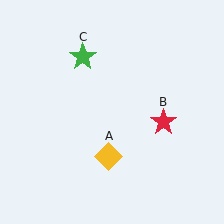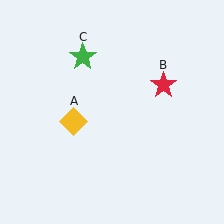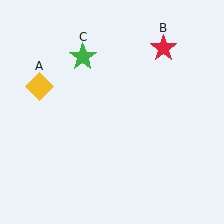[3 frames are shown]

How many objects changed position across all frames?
2 objects changed position: yellow diamond (object A), red star (object B).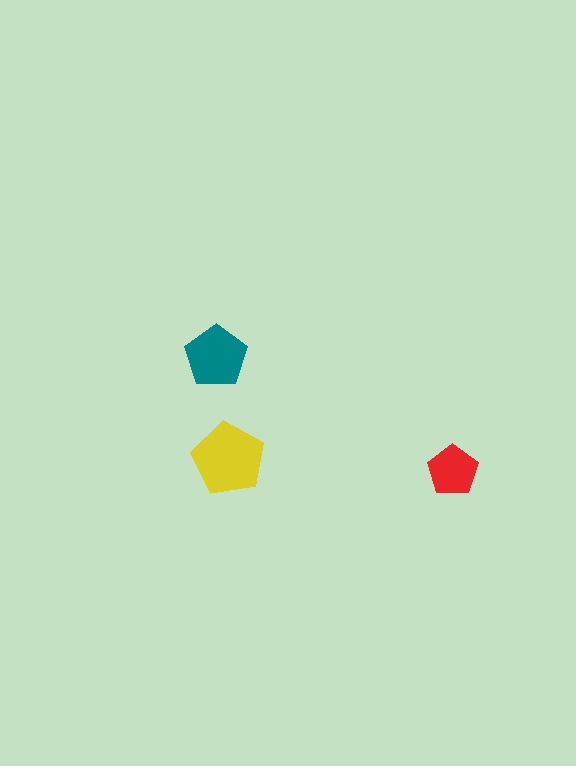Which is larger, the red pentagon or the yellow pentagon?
The yellow one.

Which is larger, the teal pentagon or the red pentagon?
The teal one.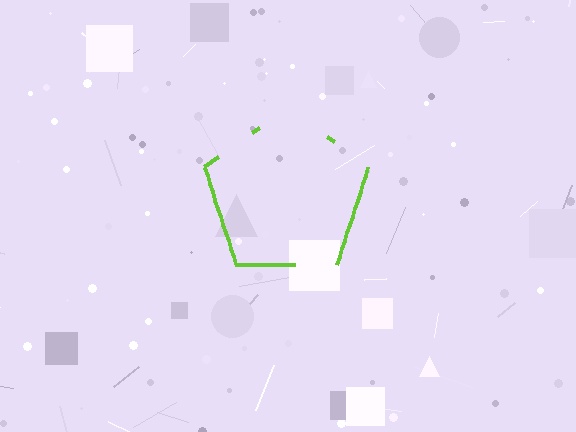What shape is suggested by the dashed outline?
The dashed outline suggests a pentagon.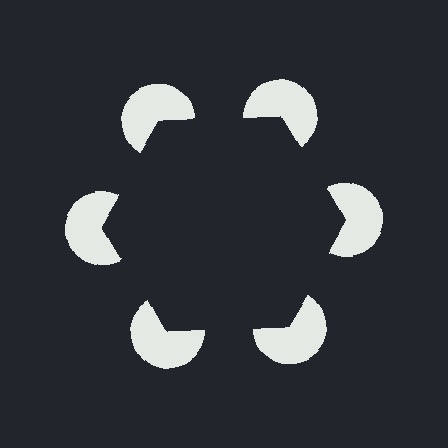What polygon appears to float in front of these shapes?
An illusory hexagon — its edges are inferred from the aligned wedge cuts in the pac-man discs, not physically drawn.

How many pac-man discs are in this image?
There are 6 — one at each vertex of the illusory hexagon.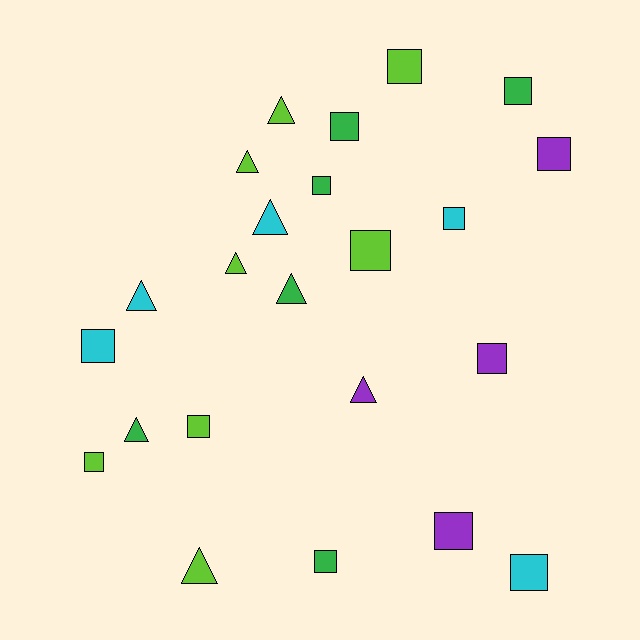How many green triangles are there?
There are 2 green triangles.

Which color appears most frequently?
Lime, with 8 objects.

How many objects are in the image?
There are 23 objects.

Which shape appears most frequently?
Square, with 14 objects.